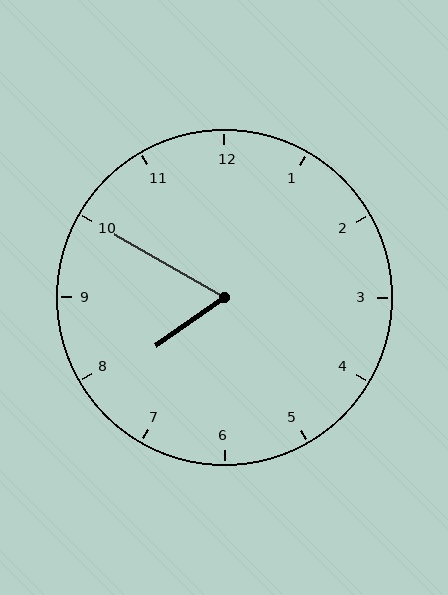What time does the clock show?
7:50.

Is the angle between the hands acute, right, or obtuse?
It is acute.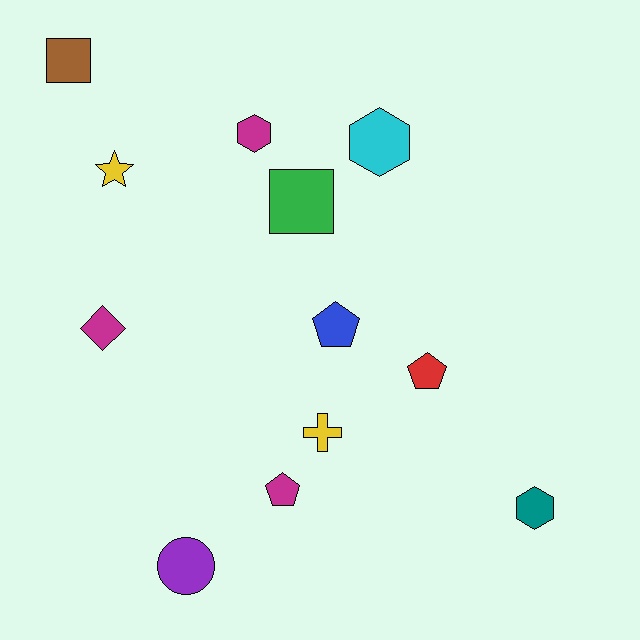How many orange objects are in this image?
There are no orange objects.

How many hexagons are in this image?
There are 3 hexagons.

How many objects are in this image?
There are 12 objects.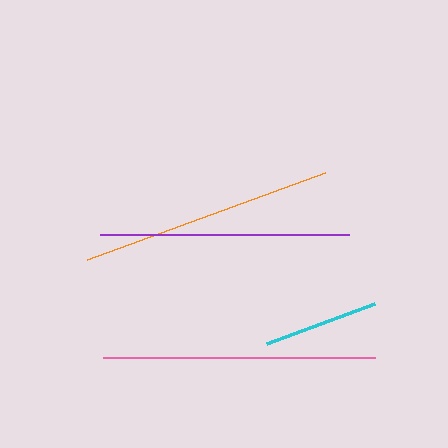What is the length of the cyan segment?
The cyan segment is approximately 116 pixels long.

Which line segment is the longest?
The pink line is the longest at approximately 272 pixels.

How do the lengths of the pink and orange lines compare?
The pink and orange lines are approximately the same length.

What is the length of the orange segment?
The orange segment is approximately 253 pixels long.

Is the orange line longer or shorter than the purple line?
The orange line is longer than the purple line.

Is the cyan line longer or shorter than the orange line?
The orange line is longer than the cyan line.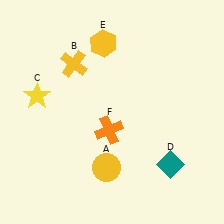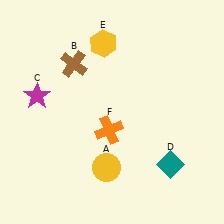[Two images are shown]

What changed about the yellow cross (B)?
In Image 1, B is yellow. In Image 2, it changed to brown.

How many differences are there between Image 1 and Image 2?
There are 2 differences between the two images.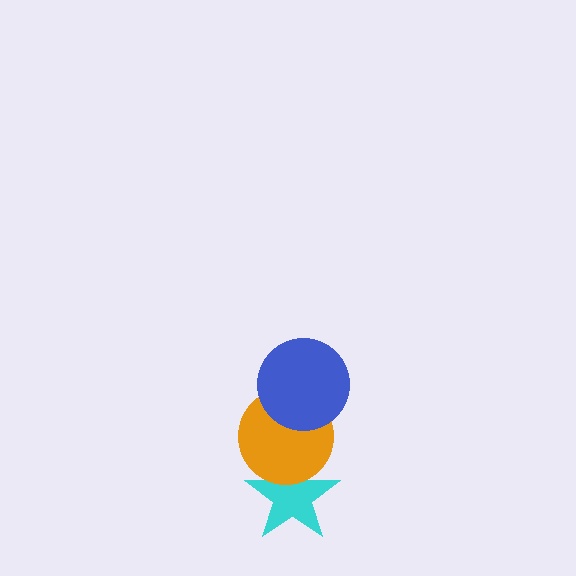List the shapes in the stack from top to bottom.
From top to bottom: the blue circle, the orange circle, the cyan star.